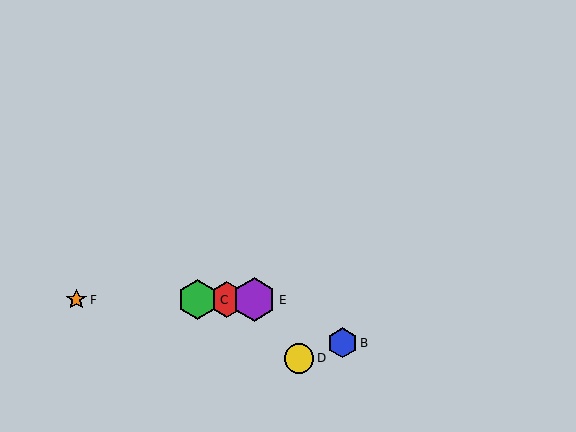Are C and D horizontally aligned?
No, C is at y≈300 and D is at y≈358.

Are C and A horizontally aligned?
Yes, both are at y≈300.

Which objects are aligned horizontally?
Objects A, C, E, F are aligned horizontally.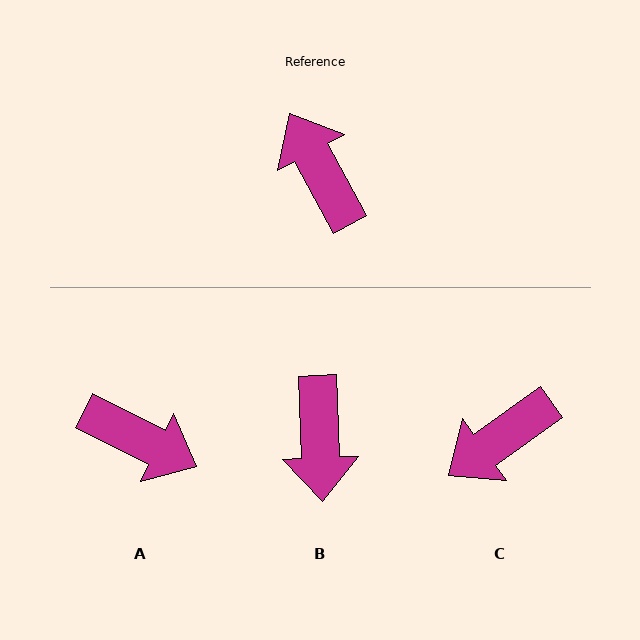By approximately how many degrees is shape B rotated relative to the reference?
Approximately 154 degrees counter-clockwise.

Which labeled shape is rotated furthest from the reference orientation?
B, about 154 degrees away.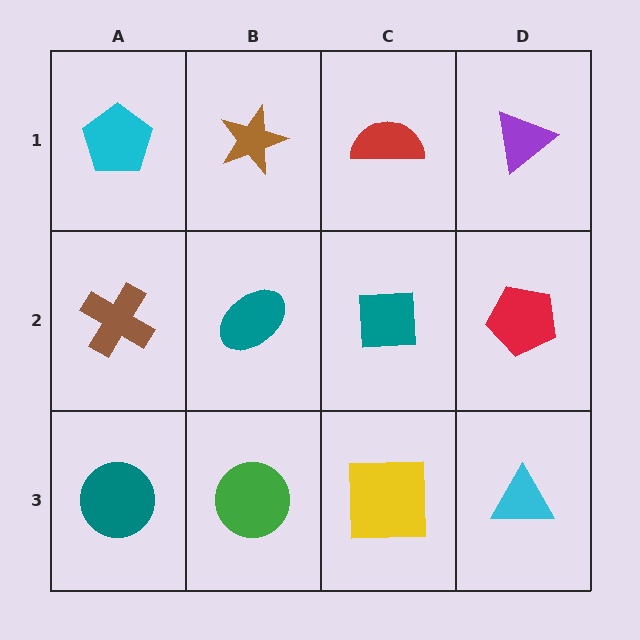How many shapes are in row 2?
4 shapes.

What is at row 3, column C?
A yellow square.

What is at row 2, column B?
A teal ellipse.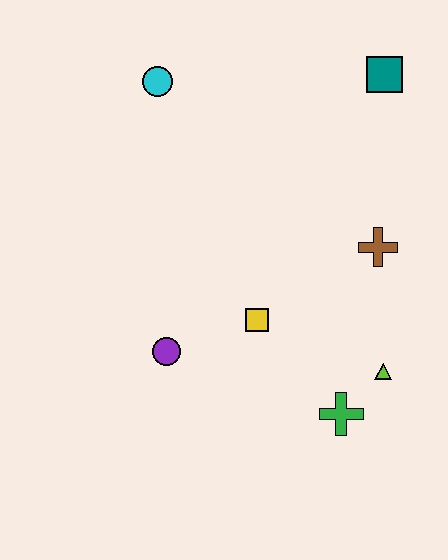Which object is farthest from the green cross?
The cyan circle is farthest from the green cross.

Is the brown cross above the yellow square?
Yes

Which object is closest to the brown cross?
The lime triangle is closest to the brown cross.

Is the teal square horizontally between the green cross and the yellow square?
No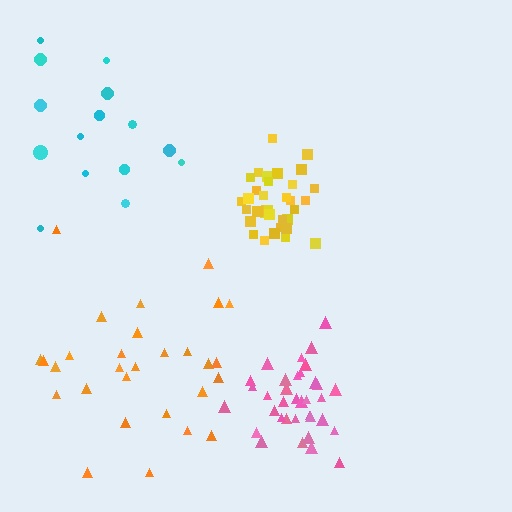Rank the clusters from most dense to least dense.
yellow, pink, orange, cyan.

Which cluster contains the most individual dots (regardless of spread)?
Pink (35).